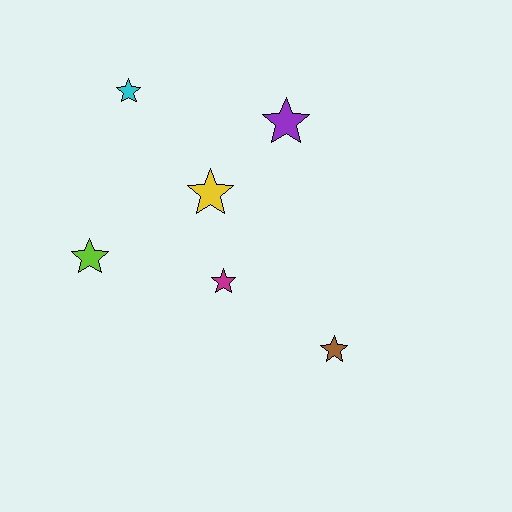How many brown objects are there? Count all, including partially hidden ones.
There is 1 brown object.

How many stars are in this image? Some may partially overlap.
There are 6 stars.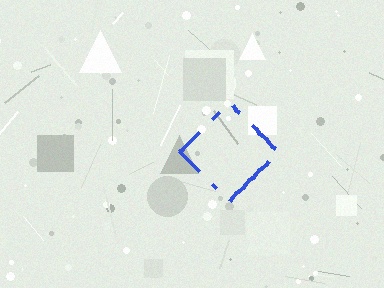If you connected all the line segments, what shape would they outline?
They would outline a diamond.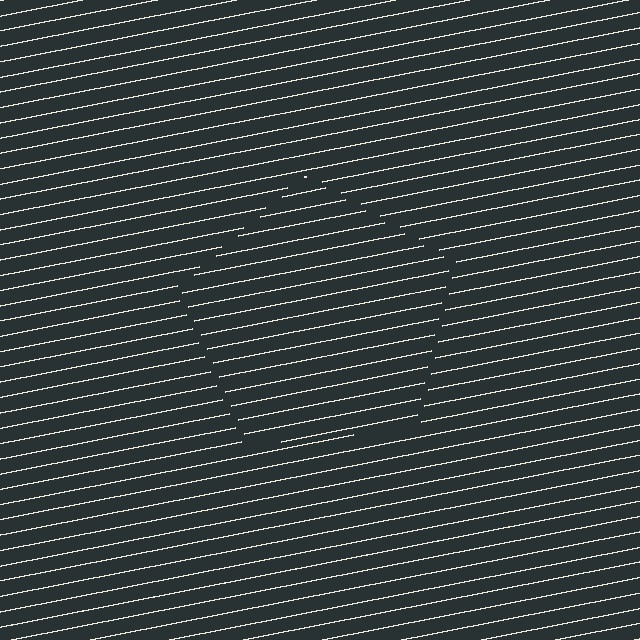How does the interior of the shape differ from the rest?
The interior of the shape contains the same grating, shifted by half a period — the contour is defined by the phase discontinuity where line-ends from the inner and outer gratings abut.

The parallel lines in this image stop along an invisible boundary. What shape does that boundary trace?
An illusory pentagon. The interior of the shape contains the same grating, shifted by half a period — the contour is defined by the phase discontinuity where line-ends from the inner and outer gratings abut.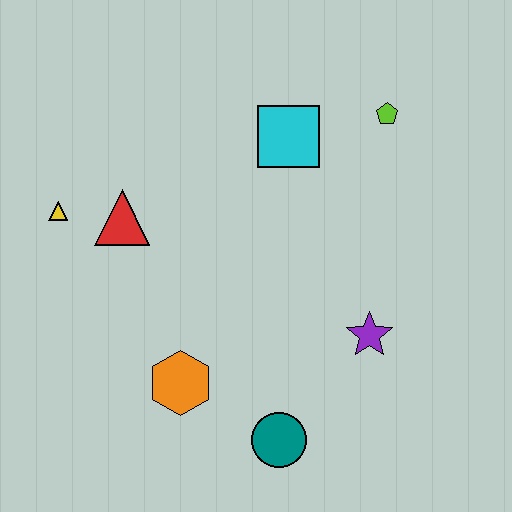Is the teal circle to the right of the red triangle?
Yes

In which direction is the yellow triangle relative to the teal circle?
The yellow triangle is above the teal circle.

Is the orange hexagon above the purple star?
No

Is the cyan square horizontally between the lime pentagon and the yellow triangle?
Yes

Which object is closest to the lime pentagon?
The cyan square is closest to the lime pentagon.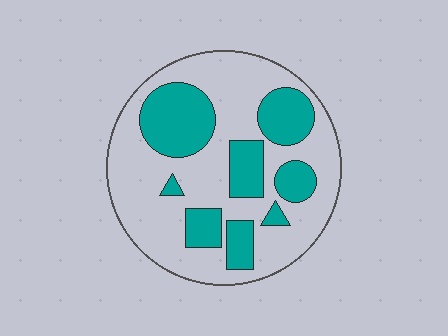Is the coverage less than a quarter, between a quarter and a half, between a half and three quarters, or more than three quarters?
Between a quarter and a half.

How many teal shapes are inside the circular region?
8.